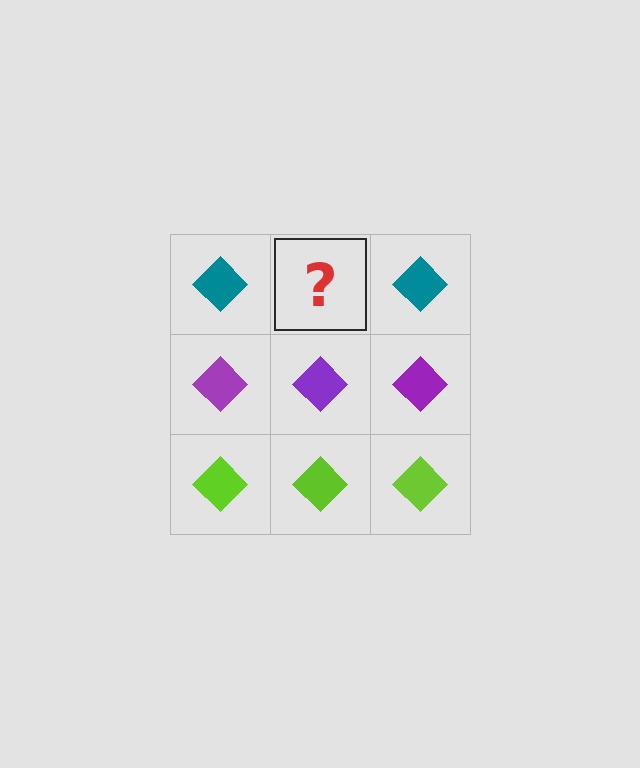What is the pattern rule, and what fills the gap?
The rule is that each row has a consistent color. The gap should be filled with a teal diamond.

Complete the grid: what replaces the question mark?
The question mark should be replaced with a teal diamond.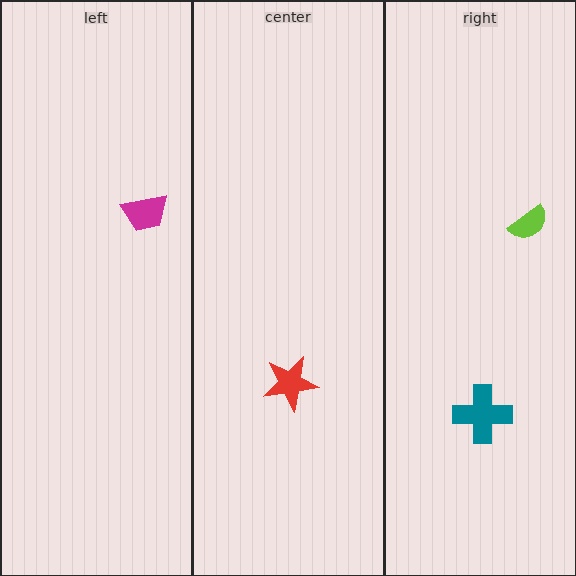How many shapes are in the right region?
2.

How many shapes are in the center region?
1.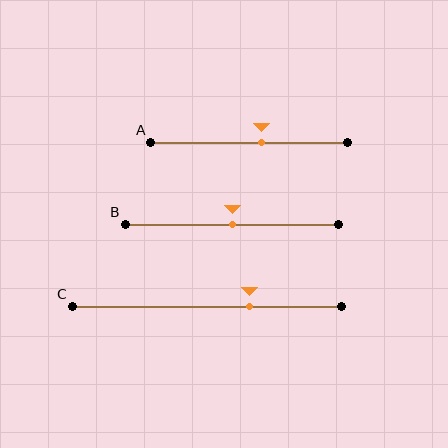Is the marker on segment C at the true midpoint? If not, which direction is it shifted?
No, the marker on segment C is shifted to the right by about 16% of the segment length.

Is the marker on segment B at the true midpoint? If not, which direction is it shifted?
Yes, the marker on segment B is at the true midpoint.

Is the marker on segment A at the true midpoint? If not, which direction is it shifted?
No, the marker on segment A is shifted to the right by about 6% of the segment length.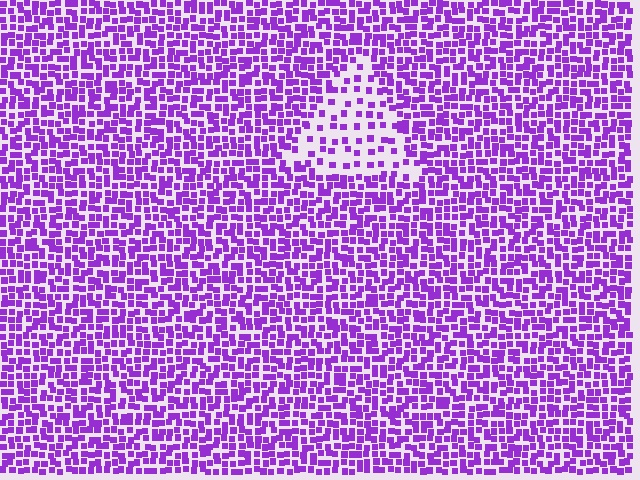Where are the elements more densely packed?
The elements are more densely packed outside the triangle boundary.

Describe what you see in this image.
The image contains small purple elements arranged at two different densities. A triangle-shaped region is visible where the elements are less densely packed than the surrounding area.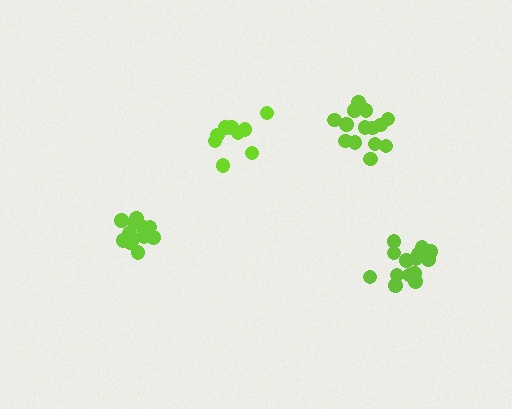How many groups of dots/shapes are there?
There are 4 groups.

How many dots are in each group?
Group 1: 14 dots, Group 2: 15 dots, Group 3: 9 dots, Group 4: 14 dots (52 total).